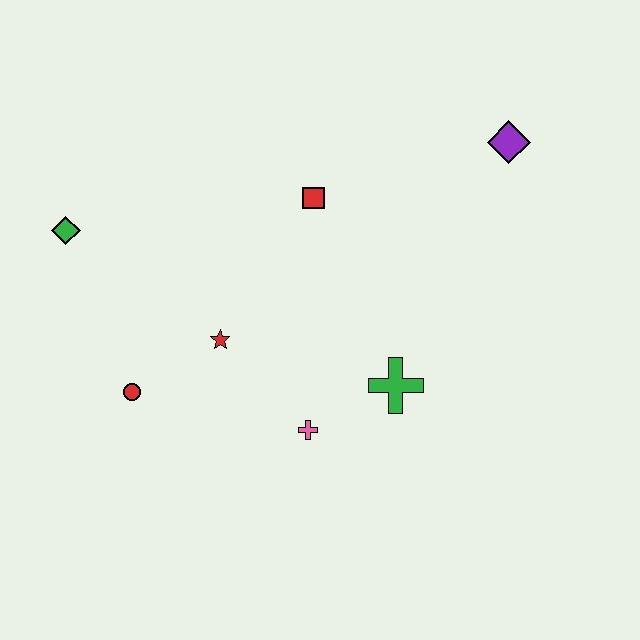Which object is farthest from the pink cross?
The purple diamond is farthest from the pink cross.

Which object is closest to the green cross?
The pink cross is closest to the green cross.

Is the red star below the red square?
Yes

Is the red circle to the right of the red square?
No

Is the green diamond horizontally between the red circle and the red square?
No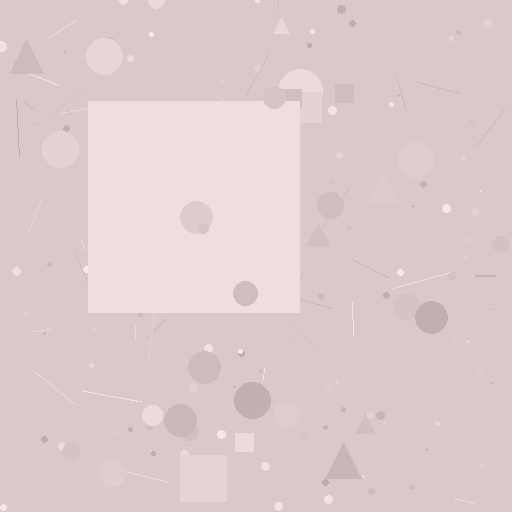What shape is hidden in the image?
A square is hidden in the image.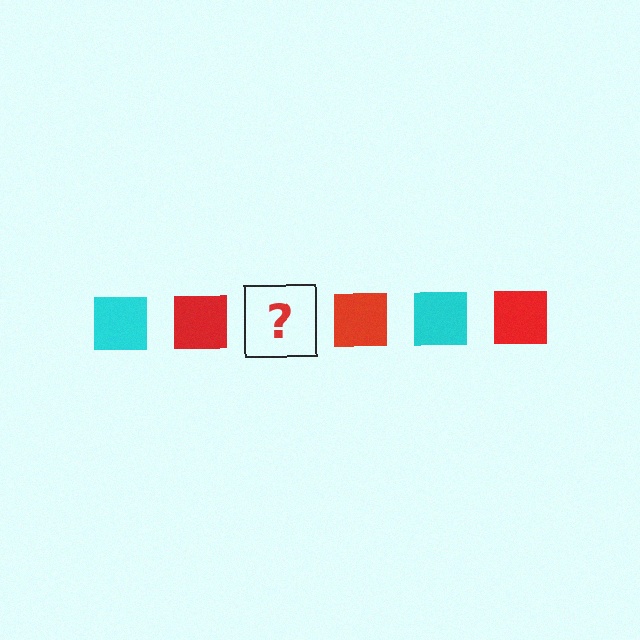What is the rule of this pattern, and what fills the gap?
The rule is that the pattern cycles through cyan, red squares. The gap should be filled with a cyan square.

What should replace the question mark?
The question mark should be replaced with a cyan square.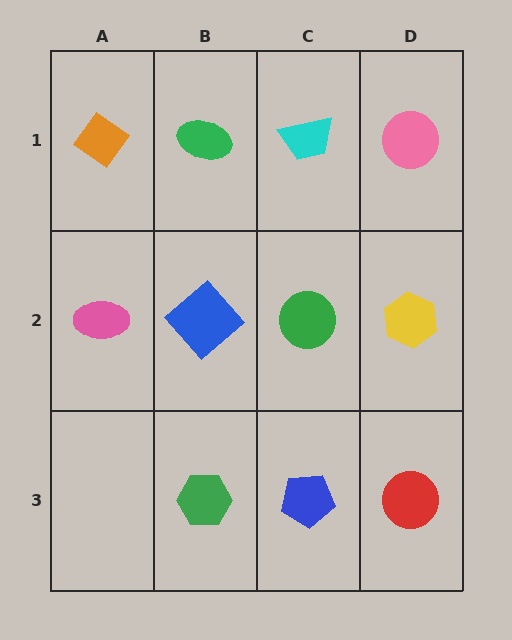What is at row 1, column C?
A cyan trapezoid.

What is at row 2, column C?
A green circle.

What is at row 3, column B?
A green hexagon.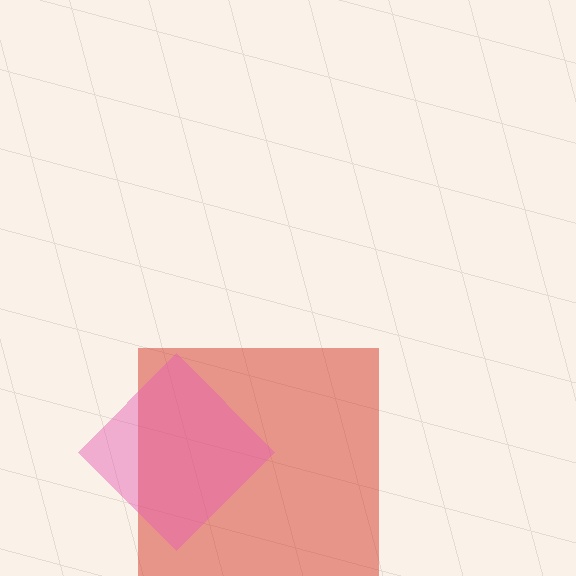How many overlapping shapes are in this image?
There are 2 overlapping shapes in the image.